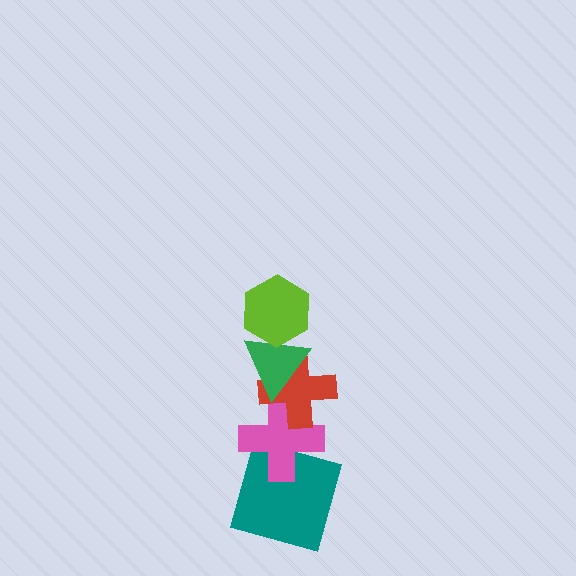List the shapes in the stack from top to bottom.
From top to bottom: the lime hexagon, the green triangle, the red cross, the pink cross, the teal square.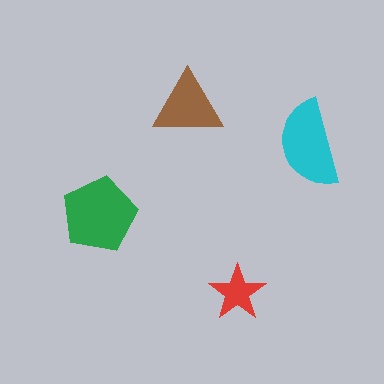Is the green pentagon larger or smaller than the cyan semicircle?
Larger.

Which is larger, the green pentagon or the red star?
The green pentagon.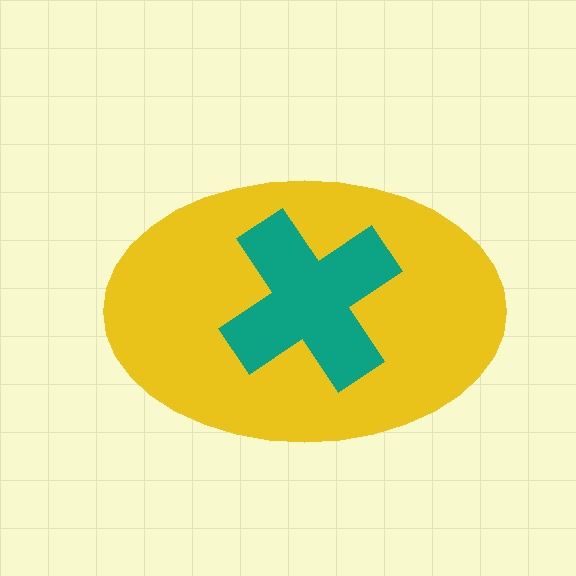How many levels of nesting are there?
2.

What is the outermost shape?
The yellow ellipse.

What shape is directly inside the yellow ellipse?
The teal cross.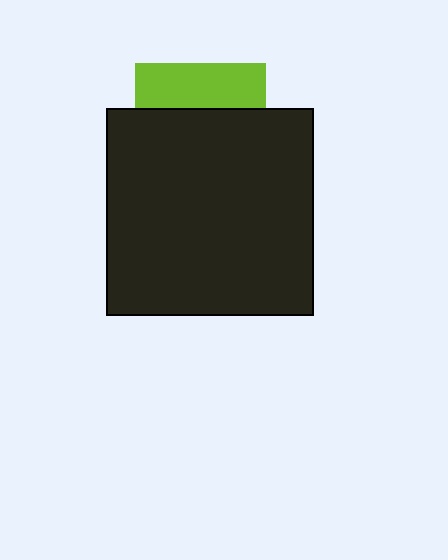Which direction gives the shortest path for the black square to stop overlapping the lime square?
Moving down gives the shortest separation.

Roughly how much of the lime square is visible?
A small part of it is visible (roughly 34%).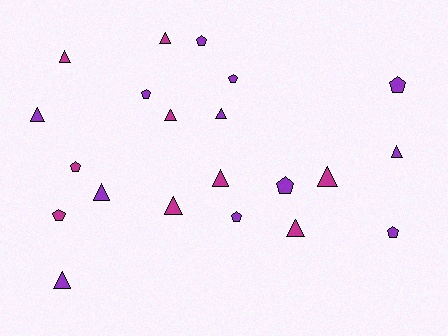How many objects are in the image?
There are 21 objects.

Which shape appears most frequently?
Triangle, with 12 objects.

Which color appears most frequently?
Purple, with 12 objects.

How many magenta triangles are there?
There are 7 magenta triangles.